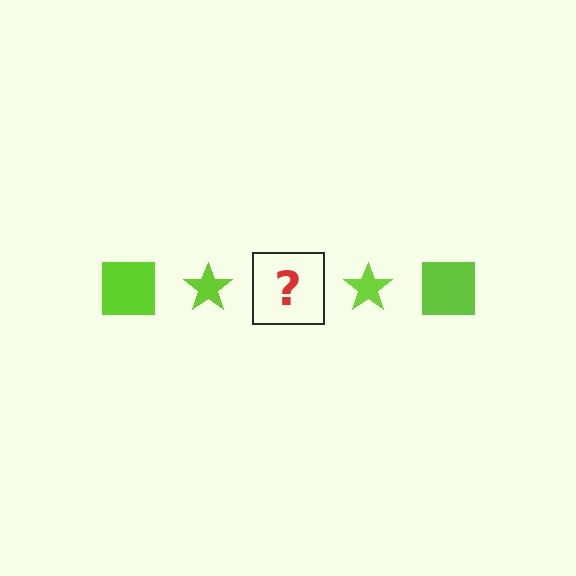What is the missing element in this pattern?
The missing element is a lime square.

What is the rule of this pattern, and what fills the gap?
The rule is that the pattern cycles through square, star shapes in lime. The gap should be filled with a lime square.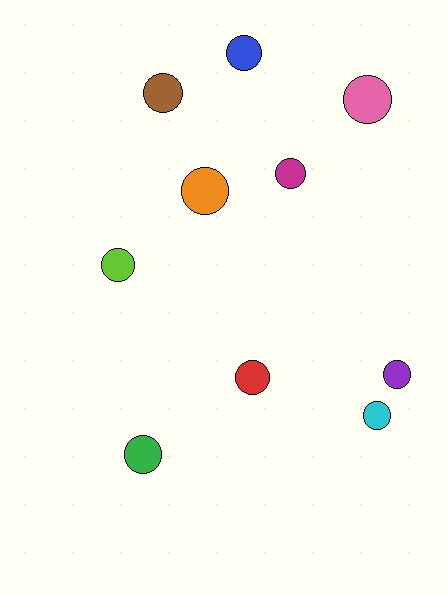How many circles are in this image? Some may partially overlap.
There are 10 circles.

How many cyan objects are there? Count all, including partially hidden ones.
There is 1 cyan object.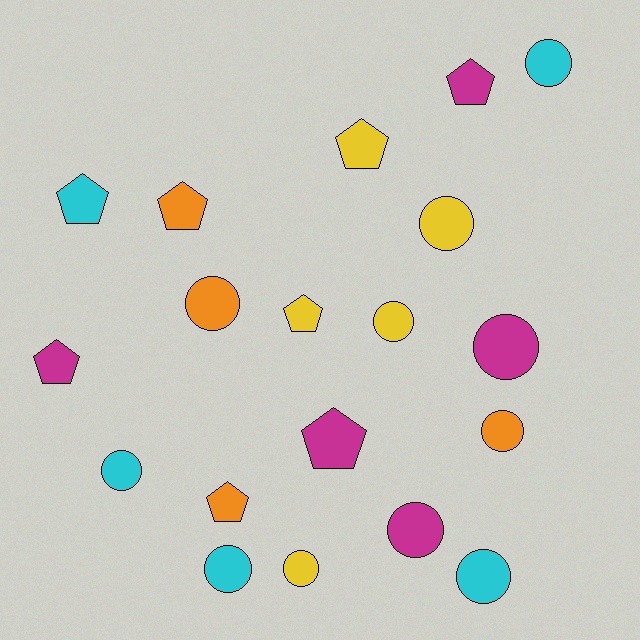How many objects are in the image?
There are 19 objects.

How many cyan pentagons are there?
There is 1 cyan pentagon.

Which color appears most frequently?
Magenta, with 5 objects.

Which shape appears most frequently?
Circle, with 11 objects.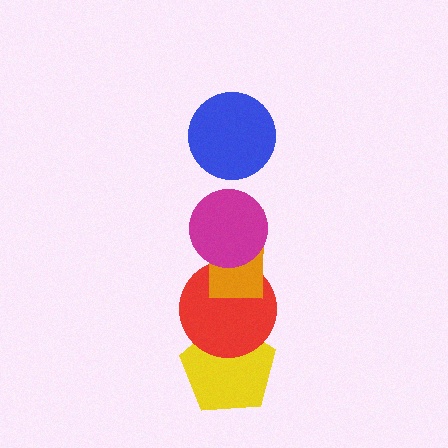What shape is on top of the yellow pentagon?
The red circle is on top of the yellow pentagon.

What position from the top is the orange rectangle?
The orange rectangle is 3rd from the top.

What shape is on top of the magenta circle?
The blue circle is on top of the magenta circle.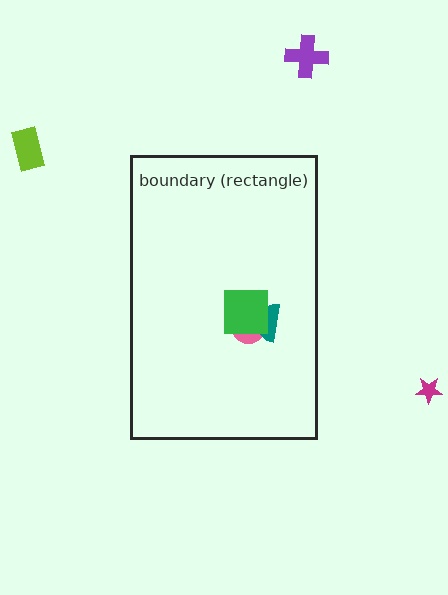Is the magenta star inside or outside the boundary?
Outside.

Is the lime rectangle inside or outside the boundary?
Outside.